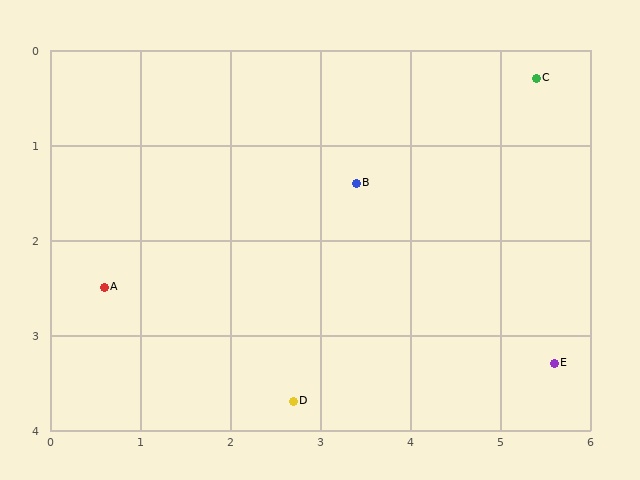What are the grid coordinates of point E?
Point E is at approximately (5.6, 3.3).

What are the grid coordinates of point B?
Point B is at approximately (3.4, 1.4).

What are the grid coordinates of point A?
Point A is at approximately (0.6, 2.5).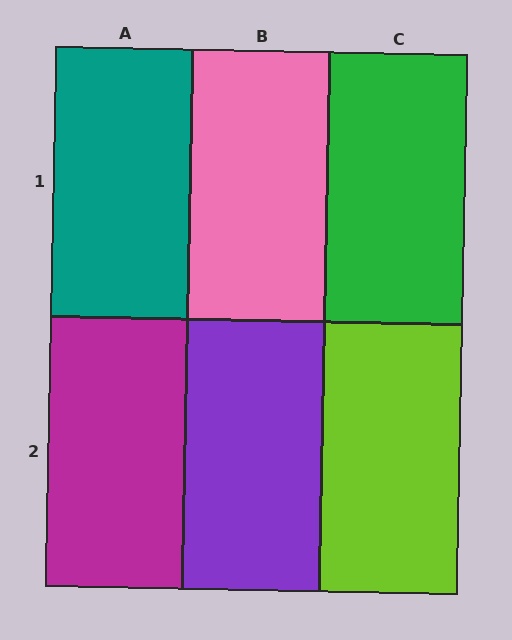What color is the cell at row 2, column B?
Purple.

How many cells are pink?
1 cell is pink.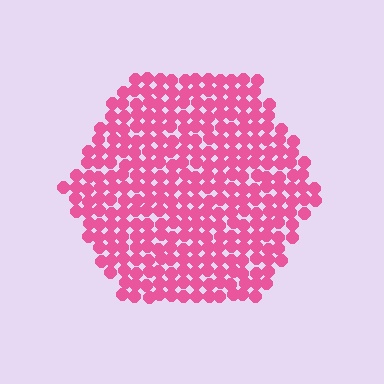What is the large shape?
The large shape is a hexagon.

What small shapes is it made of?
It is made of small circles.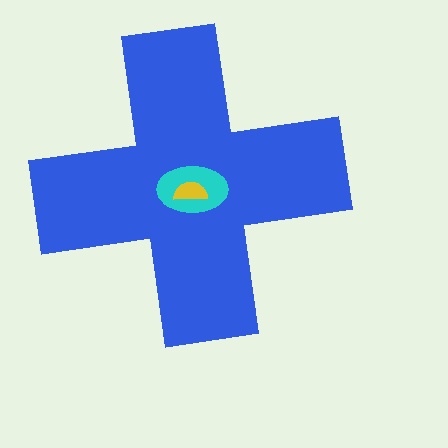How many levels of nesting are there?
3.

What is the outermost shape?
The blue cross.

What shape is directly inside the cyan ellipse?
The yellow semicircle.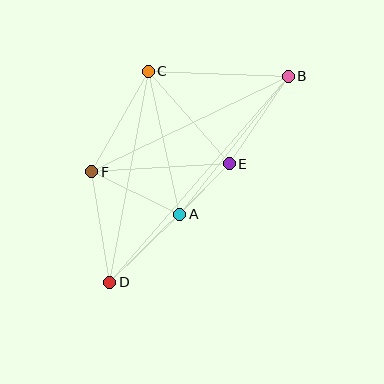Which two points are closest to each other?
Points A and E are closest to each other.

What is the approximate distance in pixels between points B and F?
The distance between B and F is approximately 218 pixels.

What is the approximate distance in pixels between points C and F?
The distance between C and F is approximately 115 pixels.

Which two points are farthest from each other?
Points B and D are farthest from each other.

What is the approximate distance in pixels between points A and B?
The distance between A and B is approximately 175 pixels.